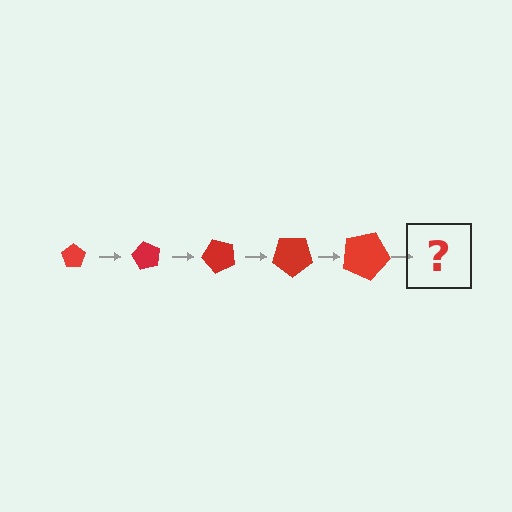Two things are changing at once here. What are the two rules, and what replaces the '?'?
The two rules are that the pentagon grows larger each step and it rotates 60 degrees each step. The '?' should be a pentagon, larger than the previous one and rotated 300 degrees from the start.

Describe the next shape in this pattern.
It should be a pentagon, larger than the previous one and rotated 300 degrees from the start.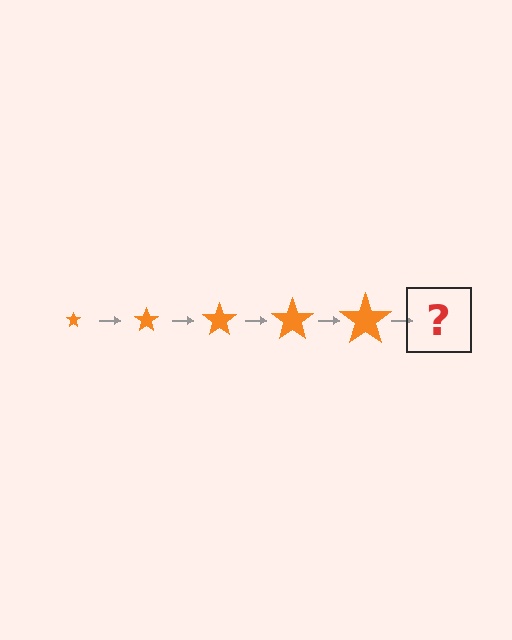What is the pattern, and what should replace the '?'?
The pattern is that the star gets progressively larger each step. The '?' should be an orange star, larger than the previous one.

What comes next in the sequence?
The next element should be an orange star, larger than the previous one.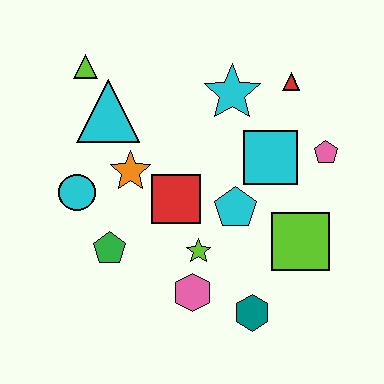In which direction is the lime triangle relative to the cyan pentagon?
The lime triangle is to the left of the cyan pentagon.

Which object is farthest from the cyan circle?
The pink pentagon is farthest from the cyan circle.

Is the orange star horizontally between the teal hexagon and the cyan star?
No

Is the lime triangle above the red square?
Yes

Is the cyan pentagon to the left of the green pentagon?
No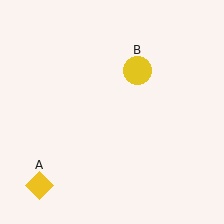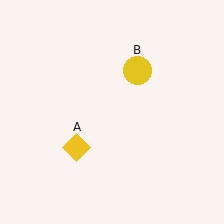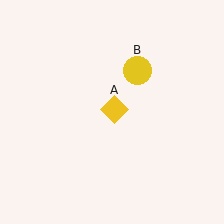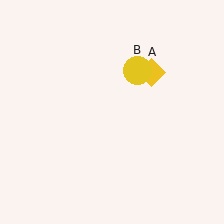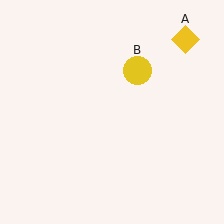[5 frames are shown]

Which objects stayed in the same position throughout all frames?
Yellow circle (object B) remained stationary.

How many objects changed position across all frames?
1 object changed position: yellow diamond (object A).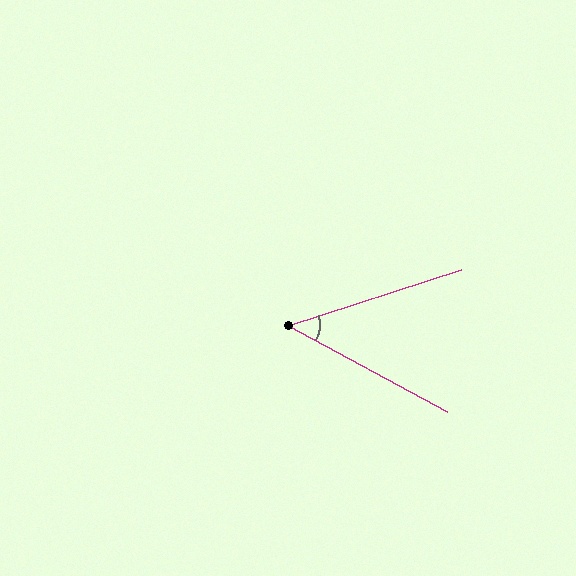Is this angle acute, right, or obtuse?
It is acute.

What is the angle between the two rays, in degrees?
Approximately 47 degrees.